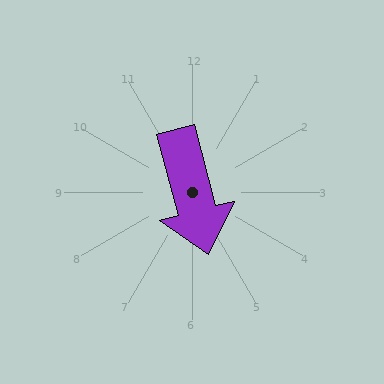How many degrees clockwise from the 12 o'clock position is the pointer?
Approximately 165 degrees.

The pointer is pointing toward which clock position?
Roughly 6 o'clock.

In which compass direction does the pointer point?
South.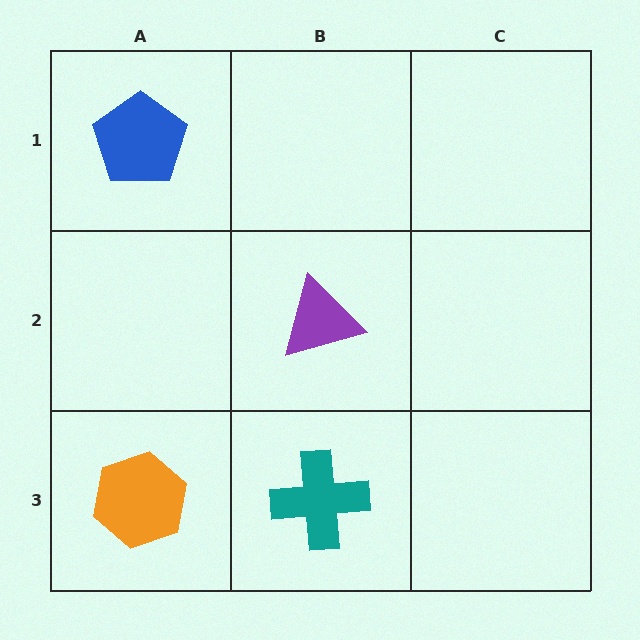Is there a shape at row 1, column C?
No, that cell is empty.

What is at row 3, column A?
An orange hexagon.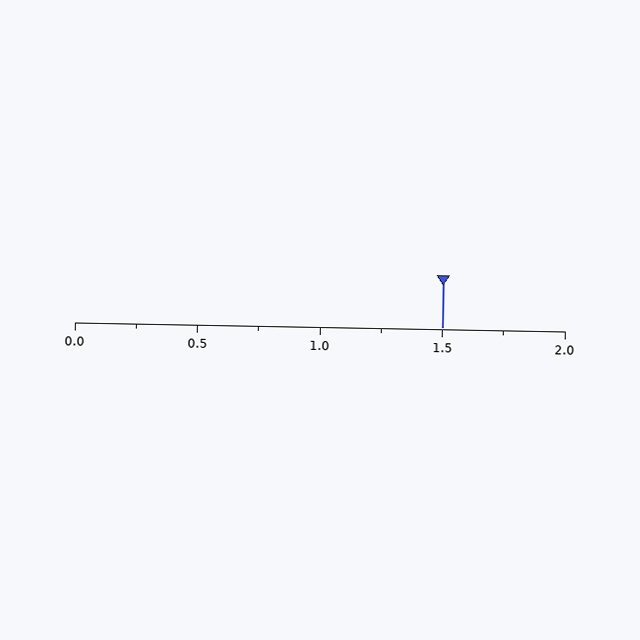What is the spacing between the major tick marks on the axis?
The major ticks are spaced 0.5 apart.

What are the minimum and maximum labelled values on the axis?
The axis runs from 0.0 to 2.0.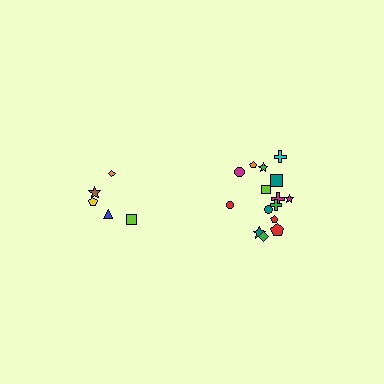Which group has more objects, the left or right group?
The right group.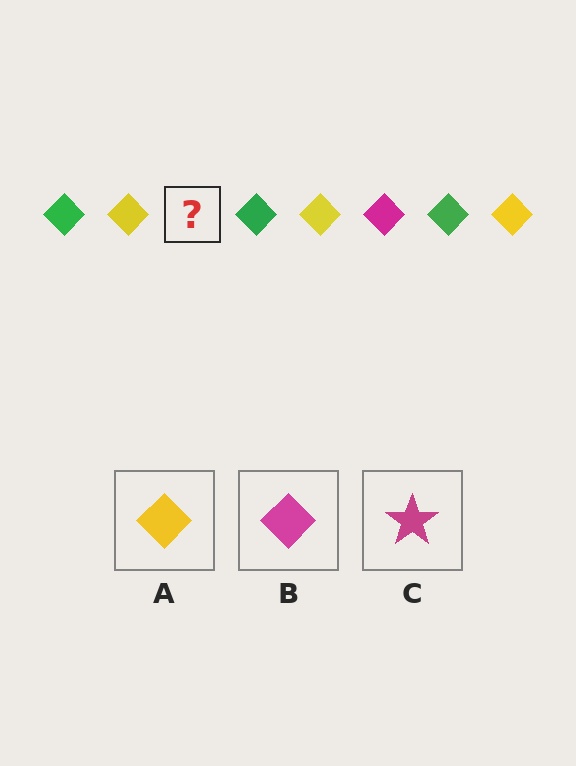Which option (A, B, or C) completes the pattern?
B.